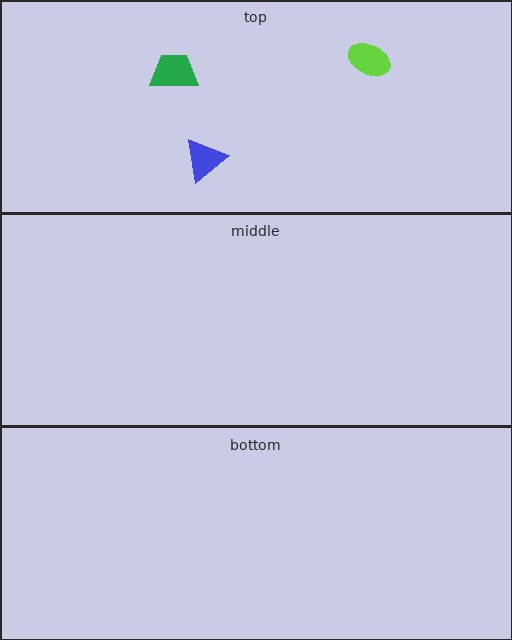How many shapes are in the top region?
3.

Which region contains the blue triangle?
The top region.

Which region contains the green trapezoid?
The top region.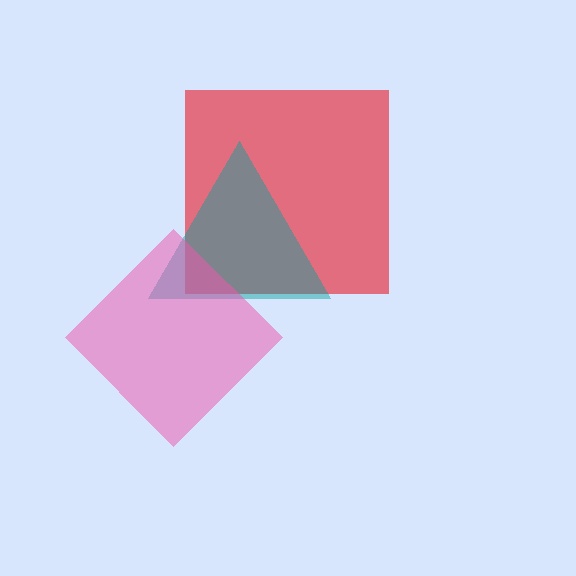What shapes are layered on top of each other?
The layered shapes are: a red square, a teal triangle, a pink diamond.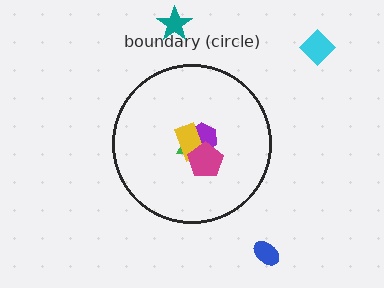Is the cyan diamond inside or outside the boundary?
Outside.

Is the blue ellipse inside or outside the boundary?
Outside.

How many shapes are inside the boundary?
4 inside, 3 outside.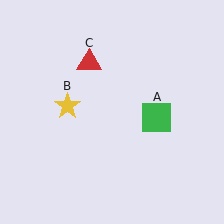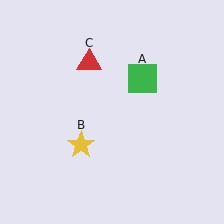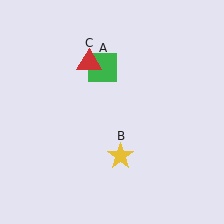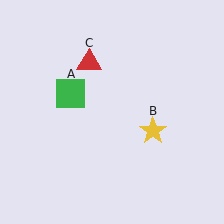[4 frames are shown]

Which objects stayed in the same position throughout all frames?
Red triangle (object C) remained stationary.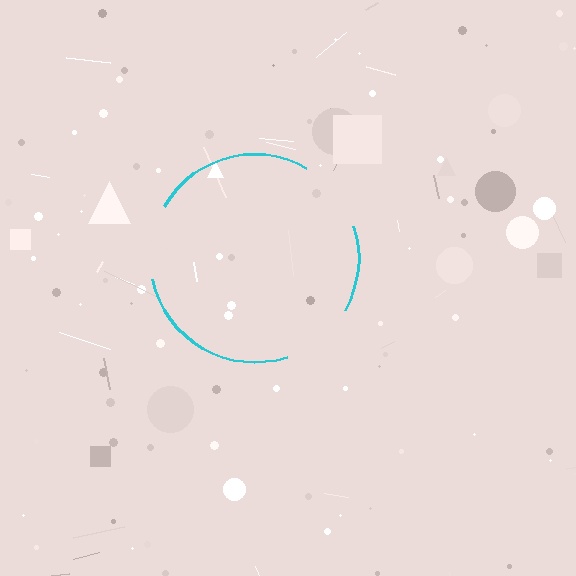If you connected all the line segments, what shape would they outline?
They would outline a circle.